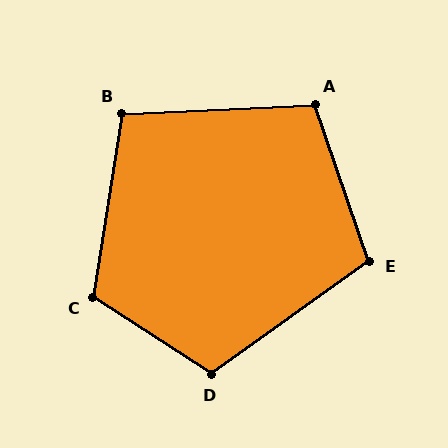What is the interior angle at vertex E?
Approximately 106 degrees (obtuse).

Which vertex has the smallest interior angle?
B, at approximately 102 degrees.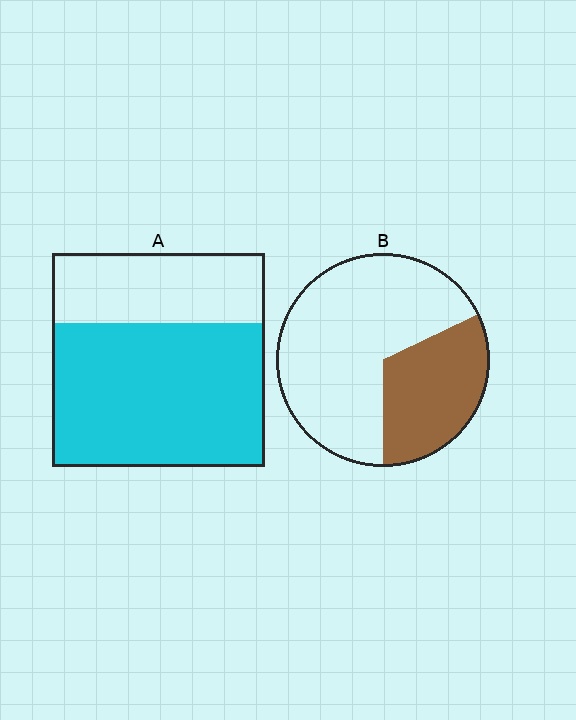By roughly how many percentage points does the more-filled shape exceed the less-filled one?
By roughly 35 percentage points (A over B).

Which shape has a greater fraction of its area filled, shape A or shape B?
Shape A.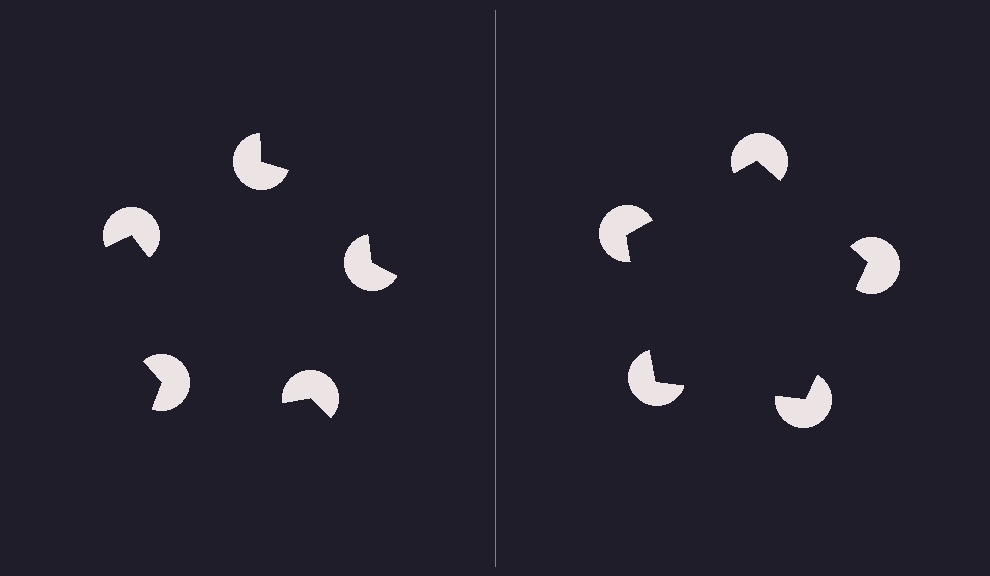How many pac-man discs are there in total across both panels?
10 — 5 on each side.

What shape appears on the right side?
An illusory pentagon.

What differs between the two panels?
The pac-man discs are positioned identically on both sides; only the wedge orientations differ. On the right they align to a pentagon; on the left they are misaligned.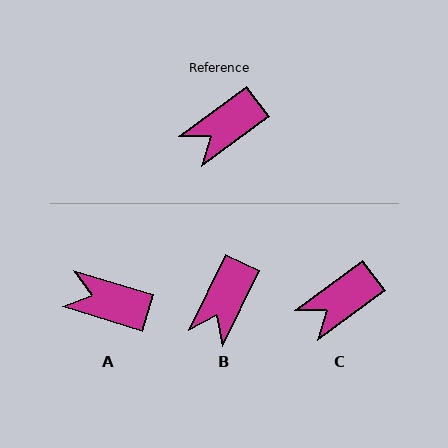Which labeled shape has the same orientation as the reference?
C.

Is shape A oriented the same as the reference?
No, it is off by about 53 degrees.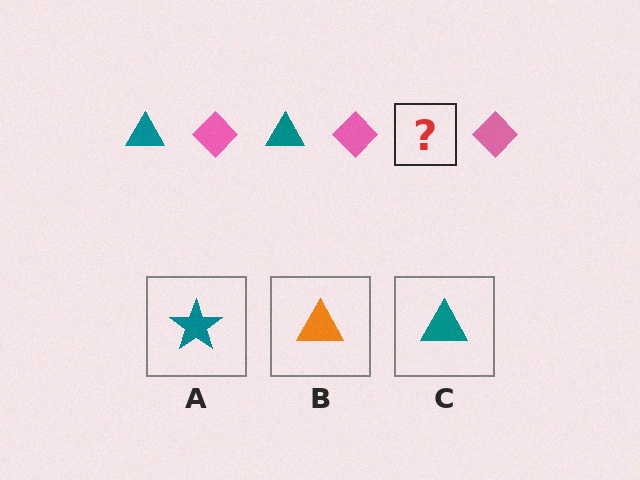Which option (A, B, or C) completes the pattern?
C.